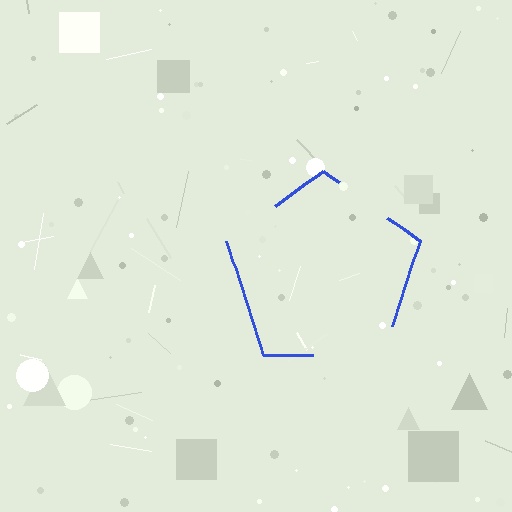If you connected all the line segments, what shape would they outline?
They would outline a pentagon.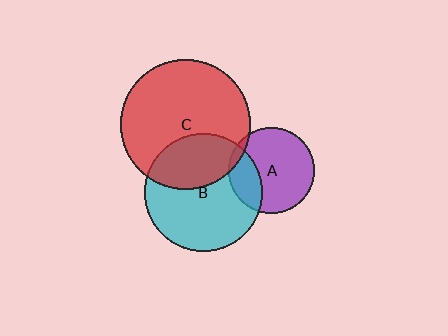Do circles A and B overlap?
Yes.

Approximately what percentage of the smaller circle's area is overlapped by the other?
Approximately 25%.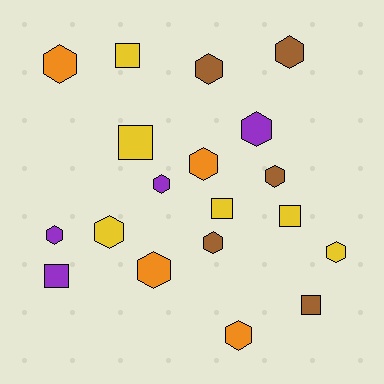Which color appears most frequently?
Yellow, with 6 objects.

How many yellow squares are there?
There are 4 yellow squares.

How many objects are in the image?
There are 19 objects.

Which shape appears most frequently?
Hexagon, with 13 objects.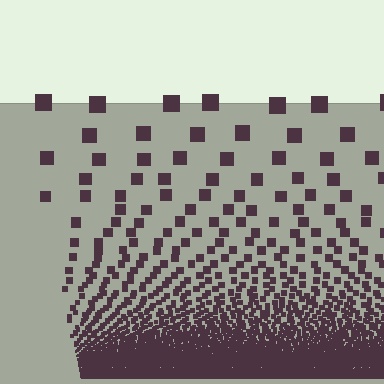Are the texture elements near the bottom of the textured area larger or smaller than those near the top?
Smaller. The gradient is inverted — elements near the bottom are smaller and denser.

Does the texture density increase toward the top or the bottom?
Density increases toward the bottom.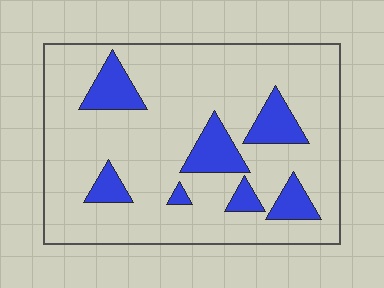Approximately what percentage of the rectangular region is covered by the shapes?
Approximately 15%.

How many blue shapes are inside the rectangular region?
7.